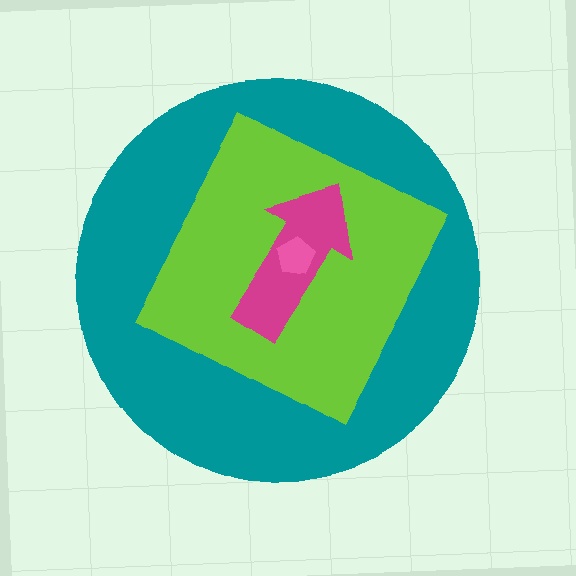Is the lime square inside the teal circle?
Yes.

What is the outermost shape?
The teal circle.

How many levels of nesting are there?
4.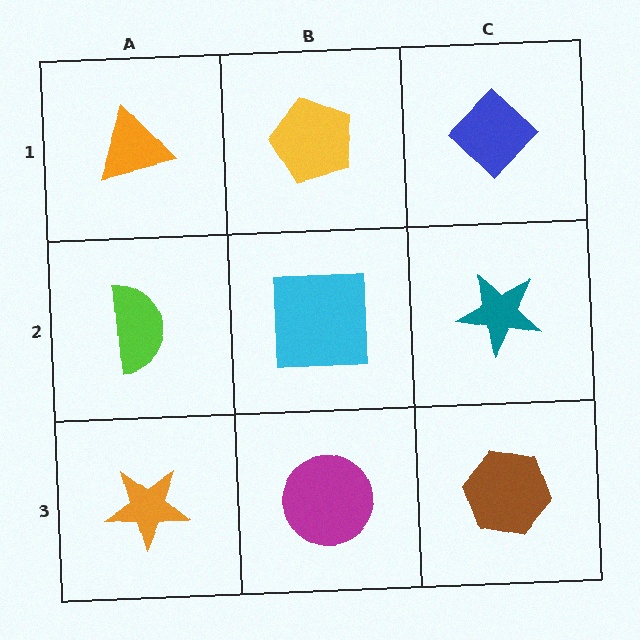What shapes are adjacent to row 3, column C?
A teal star (row 2, column C), a magenta circle (row 3, column B).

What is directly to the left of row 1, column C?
A yellow pentagon.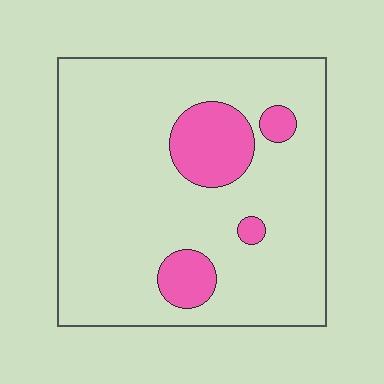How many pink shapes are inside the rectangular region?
4.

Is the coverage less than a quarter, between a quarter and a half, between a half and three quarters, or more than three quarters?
Less than a quarter.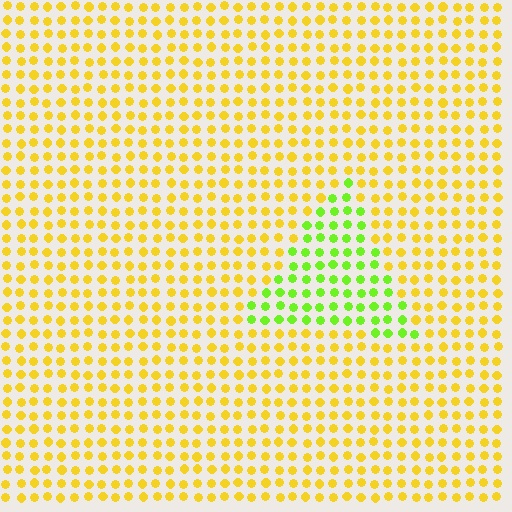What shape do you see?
I see a triangle.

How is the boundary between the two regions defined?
The boundary is defined purely by a slight shift in hue (about 48 degrees). Spacing, size, and orientation are identical on both sides.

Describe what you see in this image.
The image is filled with small yellow elements in a uniform arrangement. A triangle-shaped region is visible where the elements are tinted to a slightly different hue, forming a subtle color boundary.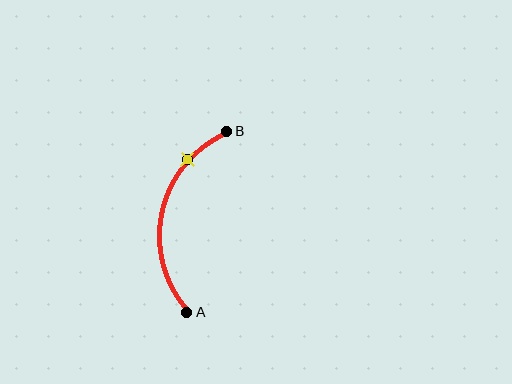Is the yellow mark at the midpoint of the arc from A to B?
No. The yellow mark lies on the arc but is closer to endpoint B. The arc midpoint would be at the point on the curve equidistant along the arc from both A and B.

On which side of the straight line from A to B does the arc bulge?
The arc bulges to the left of the straight line connecting A and B.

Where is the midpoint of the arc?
The arc midpoint is the point on the curve farthest from the straight line joining A and B. It sits to the left of that line.